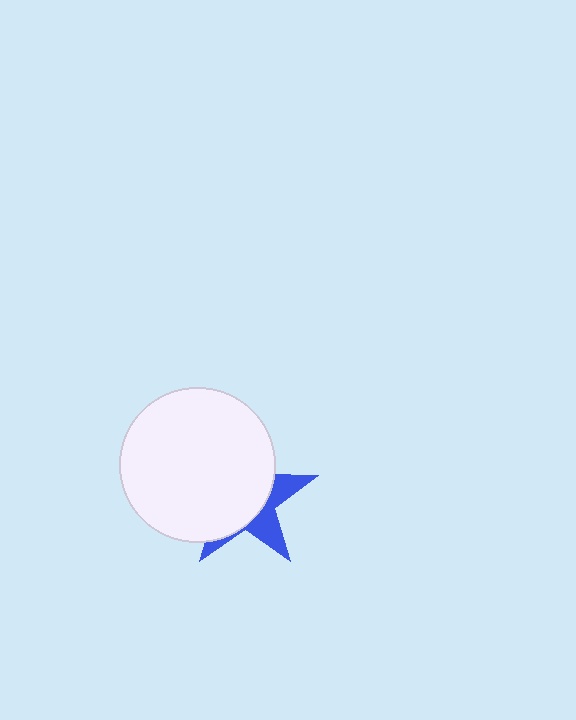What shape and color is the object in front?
The object in front is a white circle.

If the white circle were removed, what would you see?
You would see the complete blue star.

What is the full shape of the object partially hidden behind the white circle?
The partially hidden object is a blue star.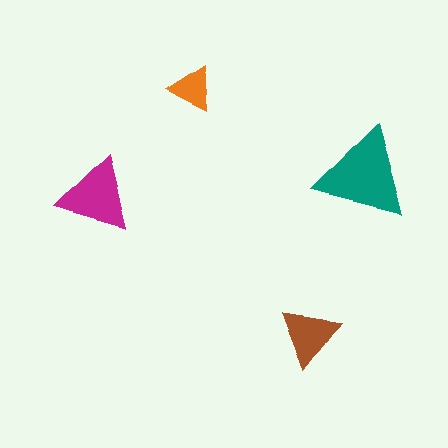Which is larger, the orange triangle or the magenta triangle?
The magenta one.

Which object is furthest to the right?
The teal triangle is rightmost.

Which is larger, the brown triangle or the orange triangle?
The brown one.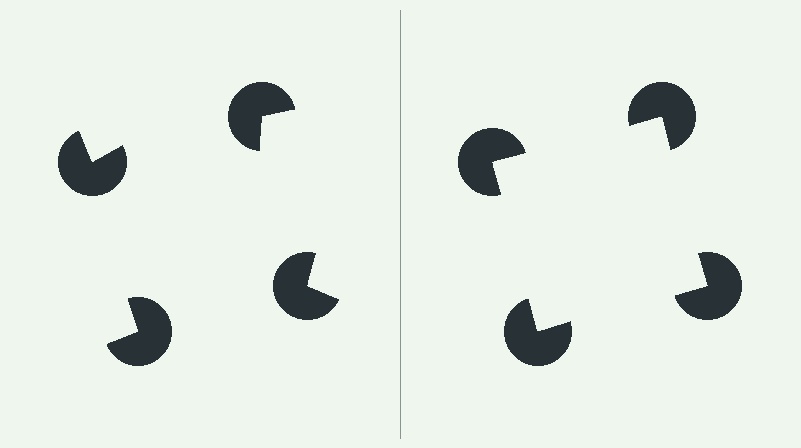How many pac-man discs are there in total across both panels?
8 — 4 on each side.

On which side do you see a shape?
An illusory square appears on the right side. On the left side the wedge cuts are rotated, so no coherent shape forms.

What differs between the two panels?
The pac-man discs are positioned identically on both sides; only the wedge orientations differ. On the right they align to a square; on the left they are misaligned.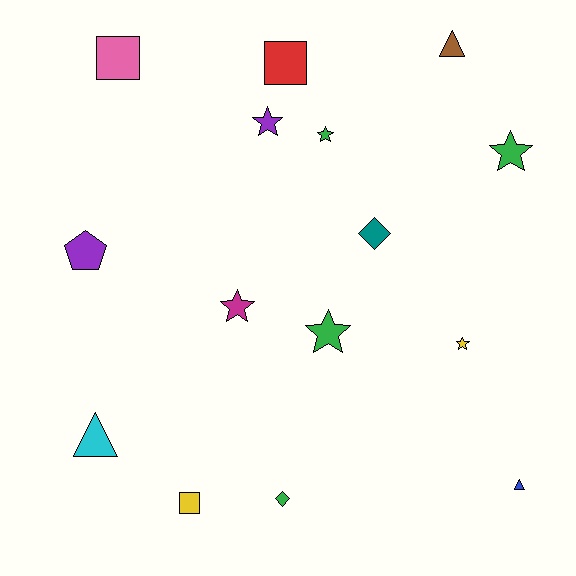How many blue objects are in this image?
There is 1 blue object.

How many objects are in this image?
There are 15 objects.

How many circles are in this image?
There are no circles.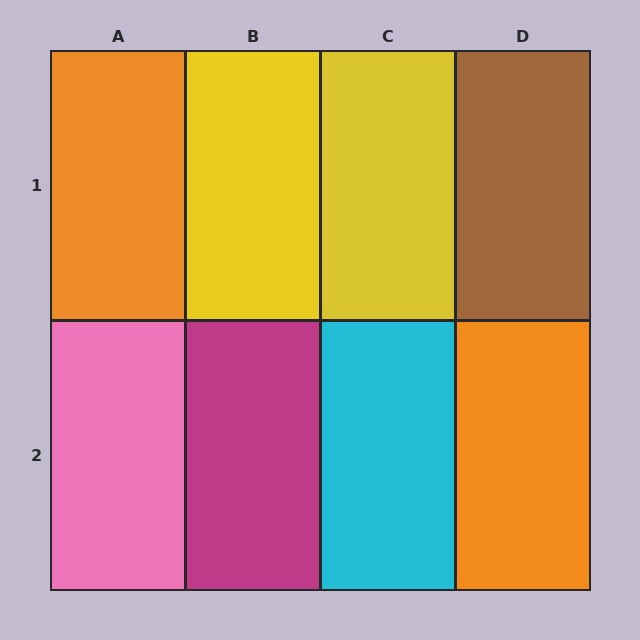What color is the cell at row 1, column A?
Orange.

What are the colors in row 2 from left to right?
Pink, magenta, cyan, orange.